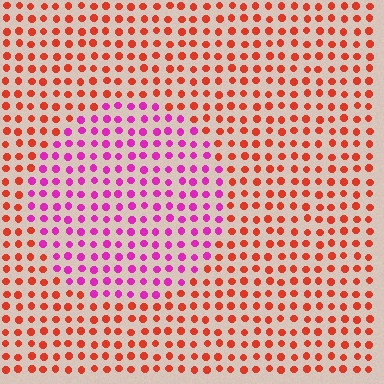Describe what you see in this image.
The image is filled with small red elements in a uniform arrangement. A circle-shaped region is visible where the elements are tinted to a slightly different hue, forming a subtle color boundary.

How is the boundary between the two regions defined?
The boundary is defined purely by a slight shift in hue (about 55 degrees). Spacing, size, and orientation are identical on both sides.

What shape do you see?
I see a circle.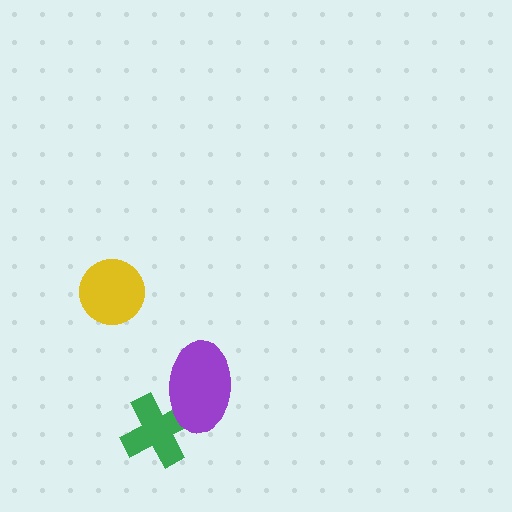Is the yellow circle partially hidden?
No, no other shape covers it.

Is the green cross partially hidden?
Yes, it is partially covered by another shape.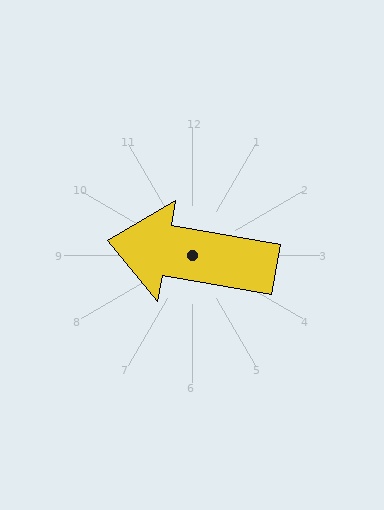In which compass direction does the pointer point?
West.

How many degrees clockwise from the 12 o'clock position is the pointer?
Approximately 280 degrees.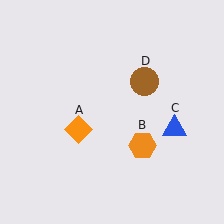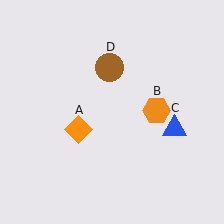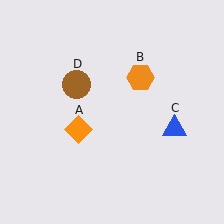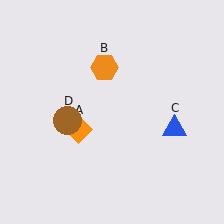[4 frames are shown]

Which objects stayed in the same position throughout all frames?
Orange diamond (object A) and blue triangle (object C) remained stationary.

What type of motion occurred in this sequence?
The orange hexagon (object B), brown circle (object D) rotated counterclockwise around the center of the scene.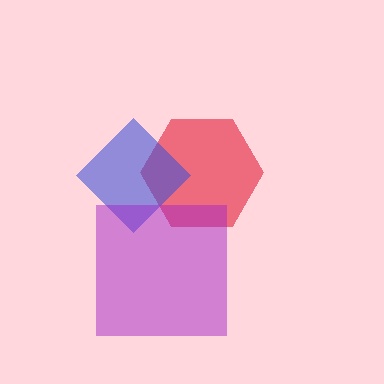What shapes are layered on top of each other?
The layered shapes are: a red hexagon, a blue diamond, a purple square.